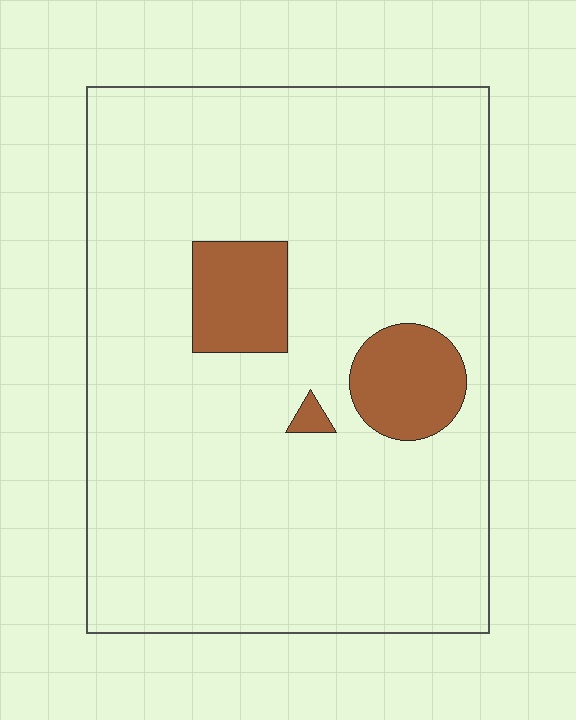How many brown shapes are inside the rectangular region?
3.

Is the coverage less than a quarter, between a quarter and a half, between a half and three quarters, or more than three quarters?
Less than a quarter.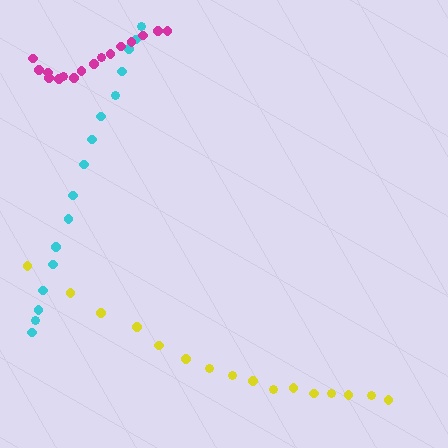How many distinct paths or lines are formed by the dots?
There are 3 distinct paths.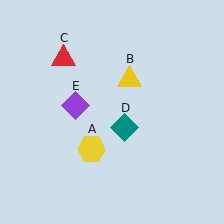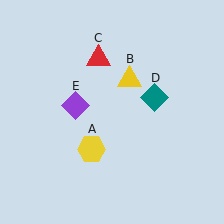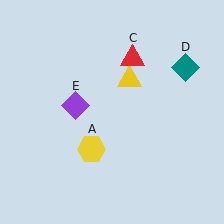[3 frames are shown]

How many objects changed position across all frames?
2 objects changed position: red triangle (object C), teal diamond (object D).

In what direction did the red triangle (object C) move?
The red triangle (object C) moved right.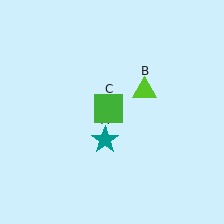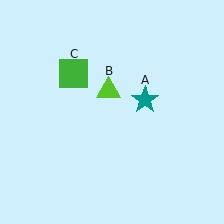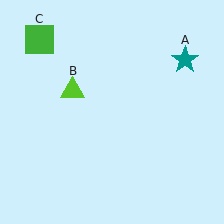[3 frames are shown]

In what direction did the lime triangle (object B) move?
The lime triangle (object B) moved left.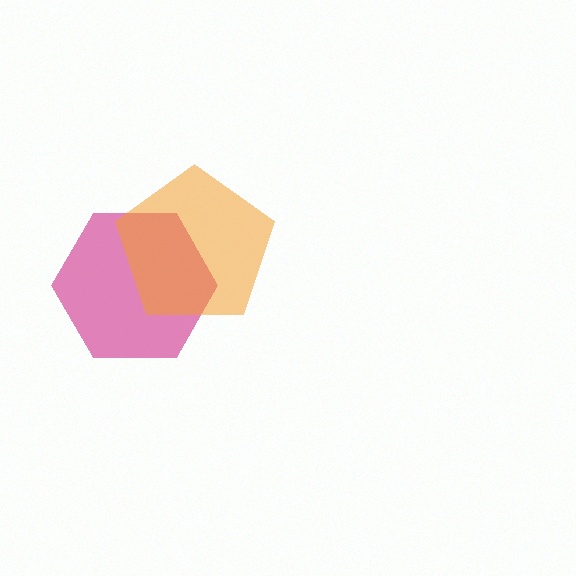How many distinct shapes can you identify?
There are 2 distinct shapes: a magenta hexagon, an orange pentagon.